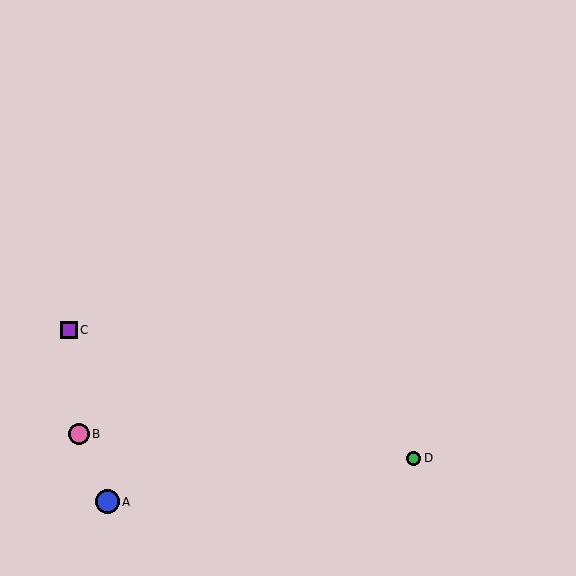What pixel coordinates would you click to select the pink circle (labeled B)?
Click at (79, 434) to select the pink circle B.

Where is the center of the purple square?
The center of the purple square is at (69, 330).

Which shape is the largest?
The blue circle (labeled A) is the largest.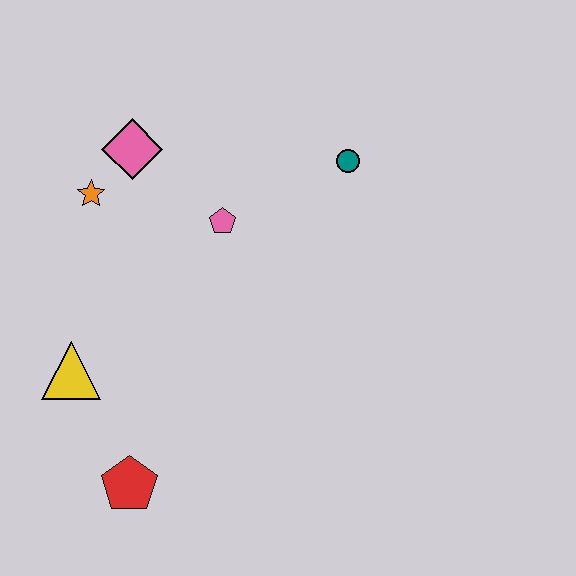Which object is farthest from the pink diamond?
The red pentagon is farthest from the pink diamond.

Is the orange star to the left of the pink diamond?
Yes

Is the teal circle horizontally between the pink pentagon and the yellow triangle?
No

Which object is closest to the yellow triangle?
The red pentagon is closest to the yellow triangle.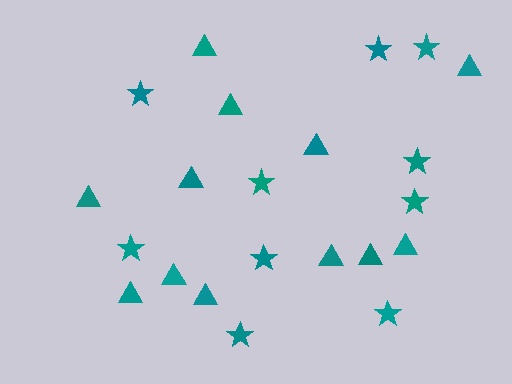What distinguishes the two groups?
There are 2 groups: one group of triangles (12) and one group of stars (10).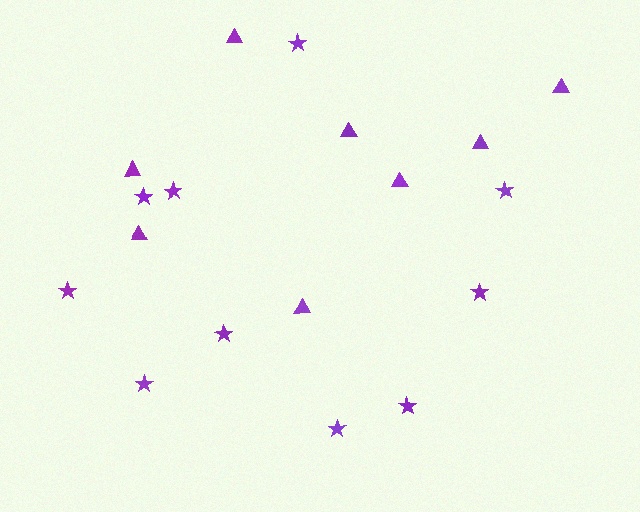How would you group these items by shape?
There are 2 groups: one group of stars (10) and one group of triangles (8).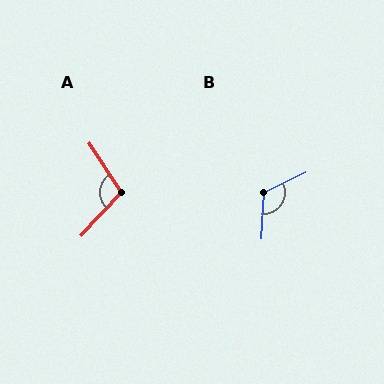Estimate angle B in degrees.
Approximately 119 degrees.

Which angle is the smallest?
A, at approximately 104 degrees.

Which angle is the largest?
B, at approximately 119 degrees.